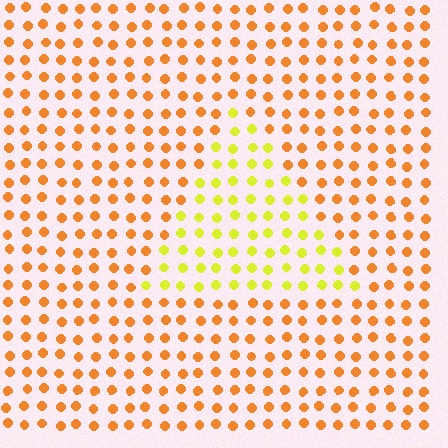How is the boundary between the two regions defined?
The boundary is defined purely by a slight shift in hue (about 40 degrees). Spacing, size, and orientation are identical on both sides.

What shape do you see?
I see a triangle.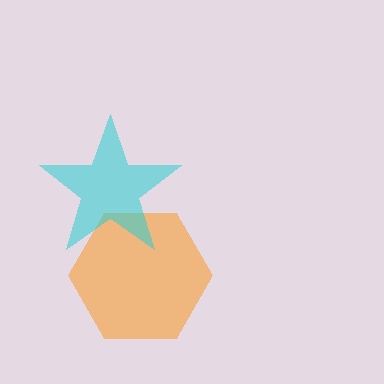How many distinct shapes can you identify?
There are 2 distinct shapes: an orange hexagon, a cyan star.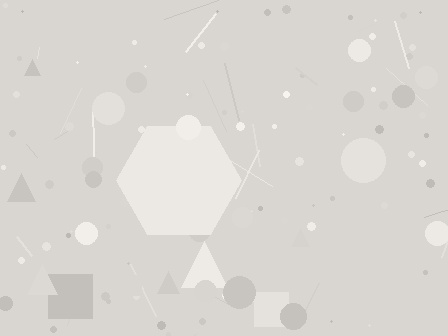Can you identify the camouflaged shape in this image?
The camouflaged shape is a hexagon.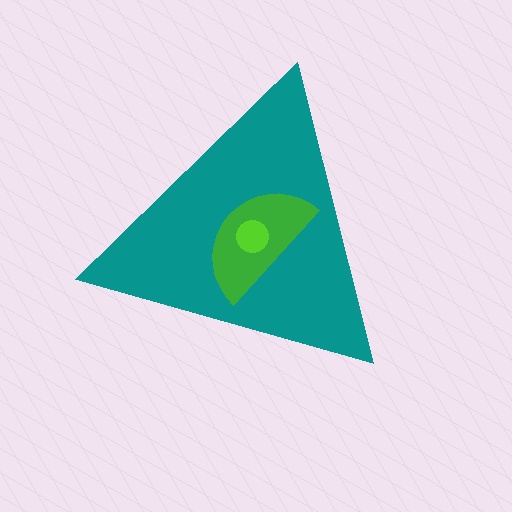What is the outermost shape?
The teal triangle.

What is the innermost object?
The lime circle.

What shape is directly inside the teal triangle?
The green semicircle.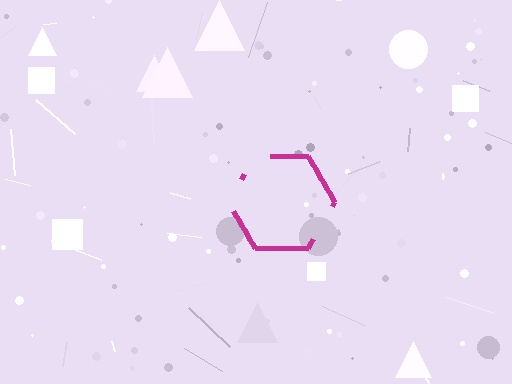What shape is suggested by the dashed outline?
The dashed outline suggests a hexagon.